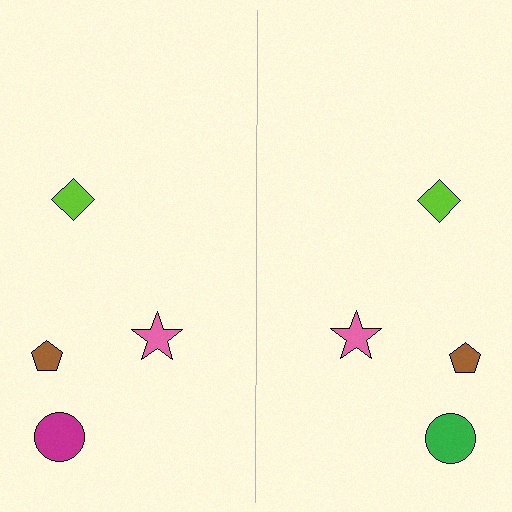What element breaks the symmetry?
The green circle on the right side breaks the symmetry — its mirror counterpart is magenta.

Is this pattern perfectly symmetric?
No, the pattern is not perfectly symmetric. The green circle on the right side breaks the symmetry — its mirror counterpart is magenta.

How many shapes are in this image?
There are 8 shapes in this image.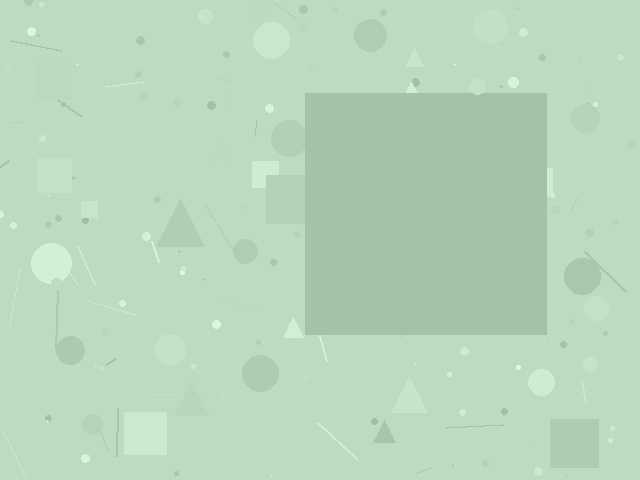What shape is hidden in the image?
A square is hidden in the image.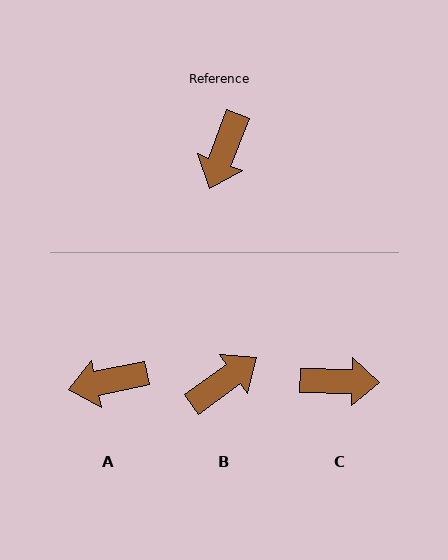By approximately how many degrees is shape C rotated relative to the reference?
Approximately 109 degrees counter-clockwise.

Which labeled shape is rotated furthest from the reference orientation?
B, about 147 degrees away.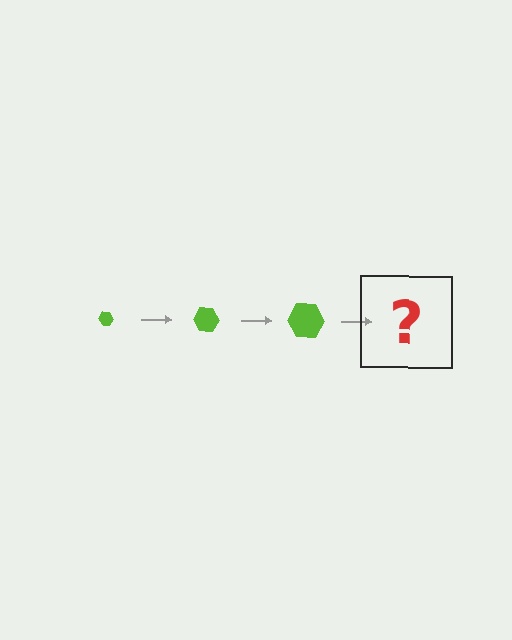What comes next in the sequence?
The next element should be a lime hexagon, larger than the previous one.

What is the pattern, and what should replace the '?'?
The pattern is that the hexagon gets progressively larger each step. The '?' should be a lime hexagon, larger than the previous one.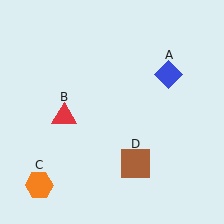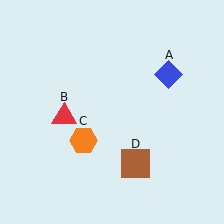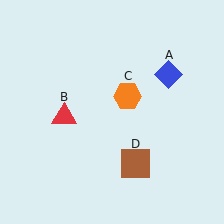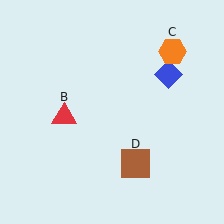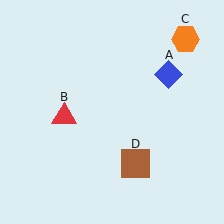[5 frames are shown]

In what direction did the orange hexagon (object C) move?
The orange hexagon (object C) moved up and to the right.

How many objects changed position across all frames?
1 object changed position: orange hexagon (object C).